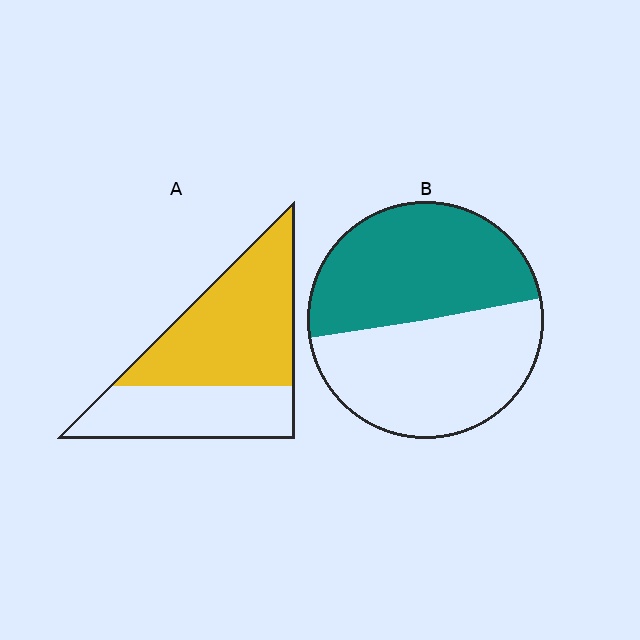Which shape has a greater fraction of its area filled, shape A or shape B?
Shape A.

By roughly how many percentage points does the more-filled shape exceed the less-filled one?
By roughly 10 percentage points (A over B).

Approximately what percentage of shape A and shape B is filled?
A is approximately 60% and B is approximately 50%.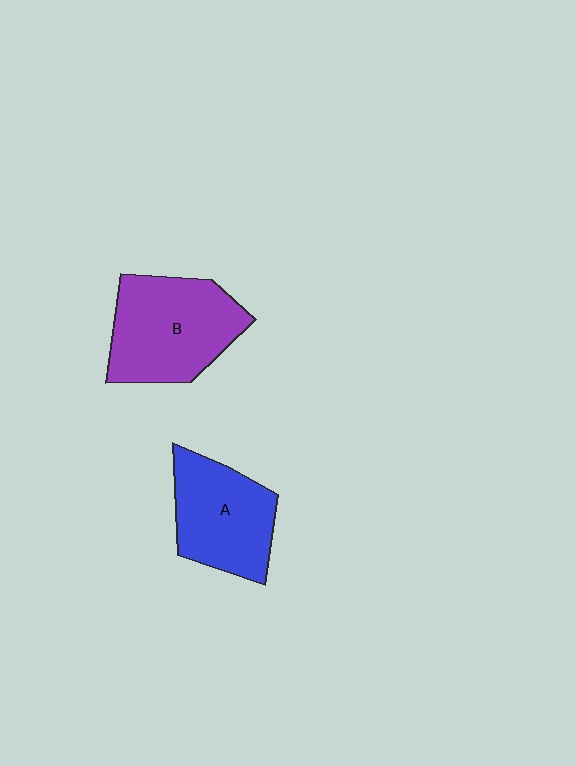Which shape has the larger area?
Shape B (purple).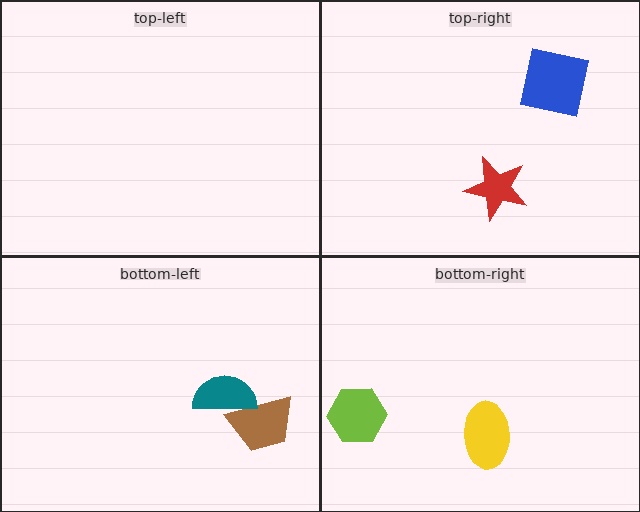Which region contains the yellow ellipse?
The bottom-right region.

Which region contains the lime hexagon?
The bottom-right region.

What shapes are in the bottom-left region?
The brown trapezoid, the teal semicircle.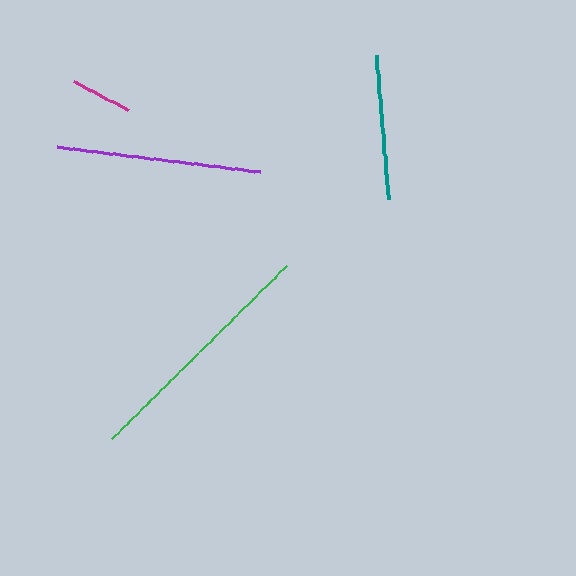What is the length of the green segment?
The green segment is approximately 246 pixels long.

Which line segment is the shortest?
The magenta line is the shortest at approximately 62 pixels.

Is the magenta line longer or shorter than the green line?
The green line is longer than the magenta line.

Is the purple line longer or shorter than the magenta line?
The purple line is longer than the magenta line.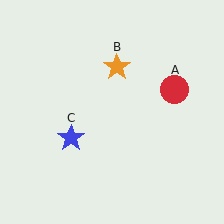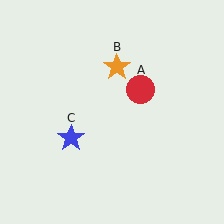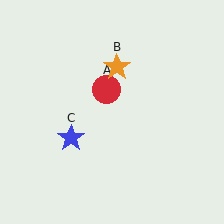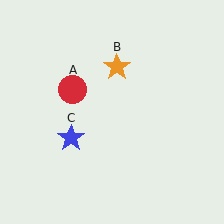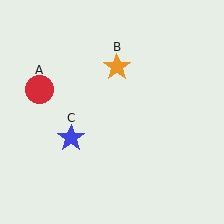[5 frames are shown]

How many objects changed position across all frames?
1 object changed position: red circle (object A).